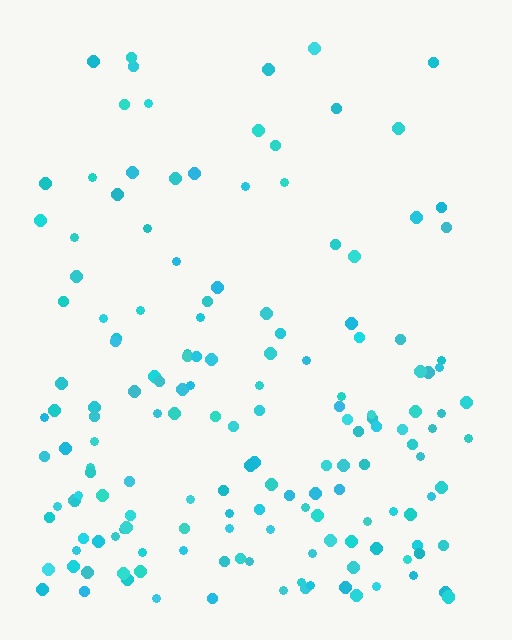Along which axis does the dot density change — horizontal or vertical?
Vertical.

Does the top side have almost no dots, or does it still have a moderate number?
Still a moderate number, just noticeably fewer than the bottom.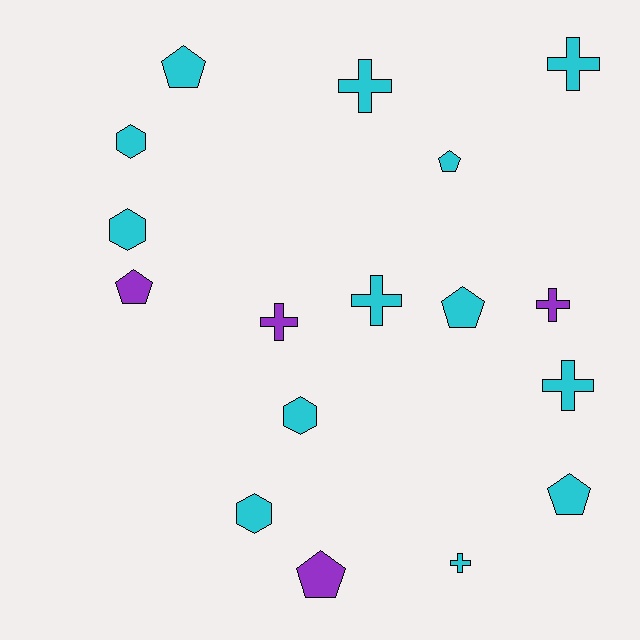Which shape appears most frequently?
Cross, with 7 objects.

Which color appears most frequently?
Cyan, with 13 objects.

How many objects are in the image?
There are 17 objects.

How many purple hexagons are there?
There are no purple hexagons.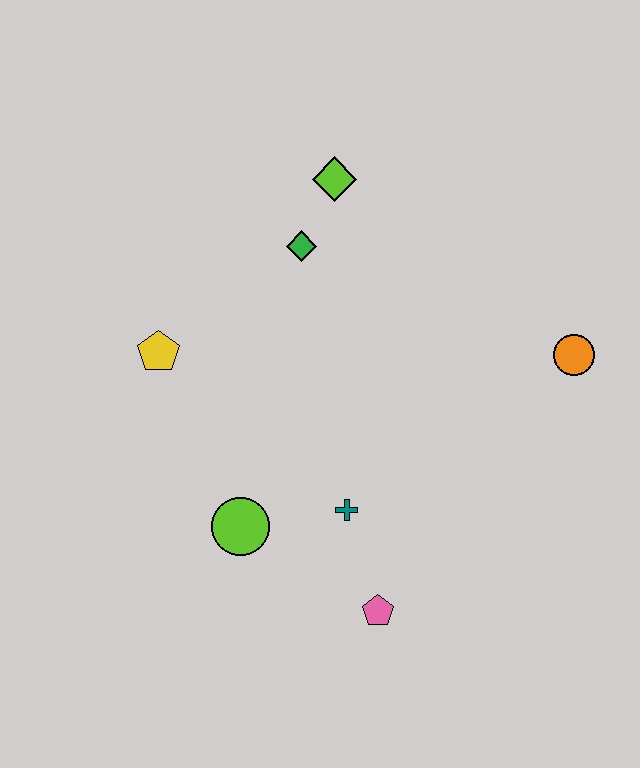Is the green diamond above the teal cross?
Yes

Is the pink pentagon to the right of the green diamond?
Yes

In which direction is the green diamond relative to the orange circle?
The green diamond is to the left of the orange circle.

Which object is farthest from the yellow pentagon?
The orange circle is farthest from the yellow pentagon.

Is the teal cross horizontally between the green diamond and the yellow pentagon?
No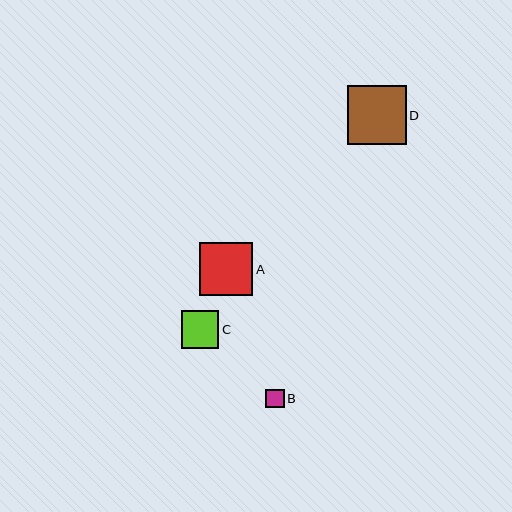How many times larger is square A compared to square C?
Square A is approximately 1.4 times the size of square C.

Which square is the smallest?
Square B is the smallest with a size of approximately 18 pixels.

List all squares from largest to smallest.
From largest to smallest: D, A, C, B.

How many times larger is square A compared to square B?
Square A is approximately 2.9 times the size of square B.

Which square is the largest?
Square D is the largest with a size of approximately 59 pixels.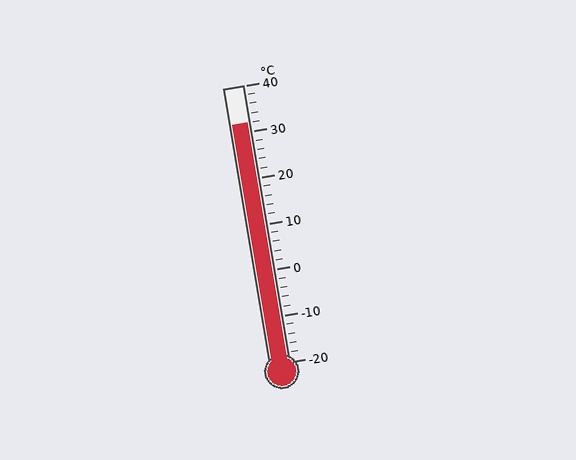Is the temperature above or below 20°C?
The temperature is above 20°C.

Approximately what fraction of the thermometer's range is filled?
The thermometer is filled to approximately 85% of its range.